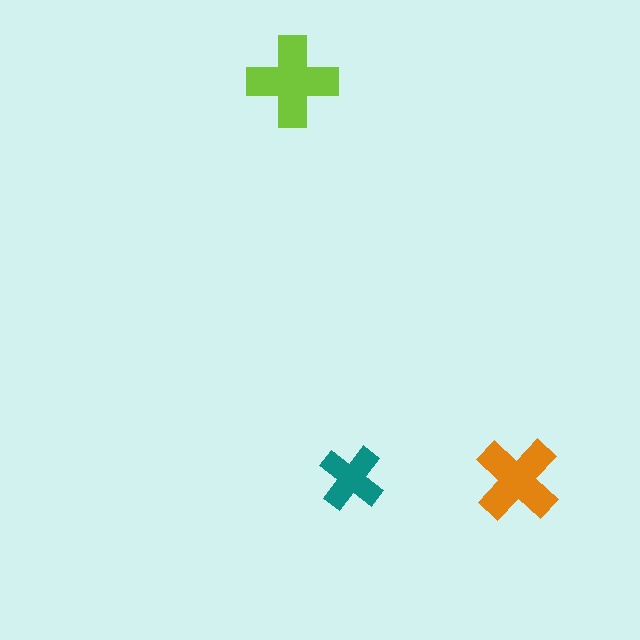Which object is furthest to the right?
The orange cross is rightmost.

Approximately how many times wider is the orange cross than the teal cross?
About 1.5 times wider.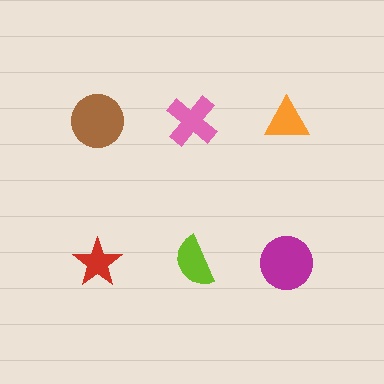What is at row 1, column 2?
A pink cross.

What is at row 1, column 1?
A brown circle.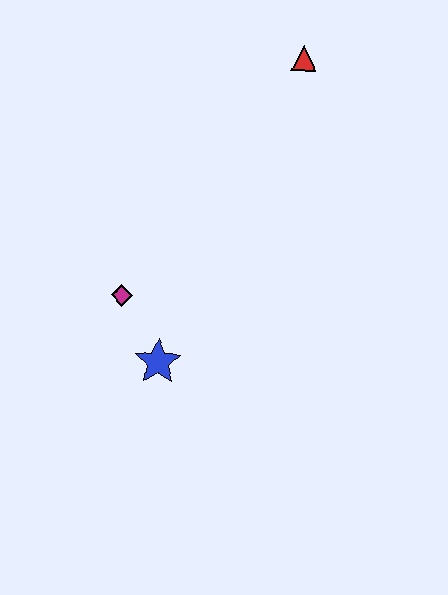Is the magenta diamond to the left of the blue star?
Yes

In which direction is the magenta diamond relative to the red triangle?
The magenta diamond is below the red triangle.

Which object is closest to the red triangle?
The magenta diamond is closest to the red triangle.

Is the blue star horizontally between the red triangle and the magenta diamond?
Yes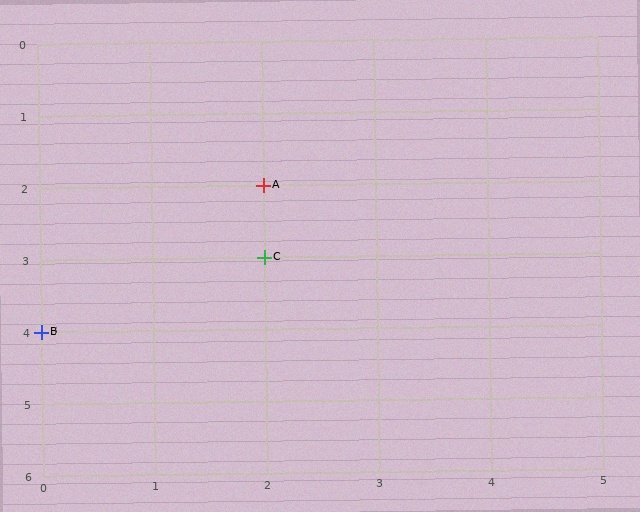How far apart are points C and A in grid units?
Points C and A are 1 row apart.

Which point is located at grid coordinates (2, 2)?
Point A is at (2, 2).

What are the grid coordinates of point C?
Point C is at grid coordinates (2, 3).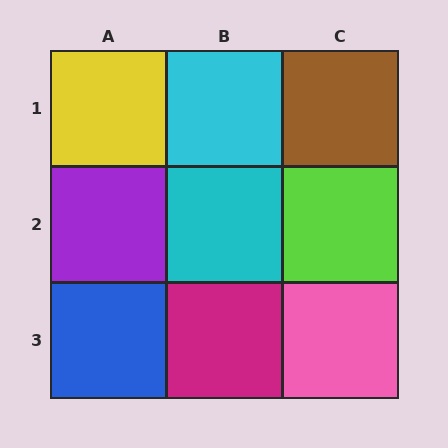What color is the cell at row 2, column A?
Purple.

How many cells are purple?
1 cell is purple.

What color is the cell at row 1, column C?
Brown.